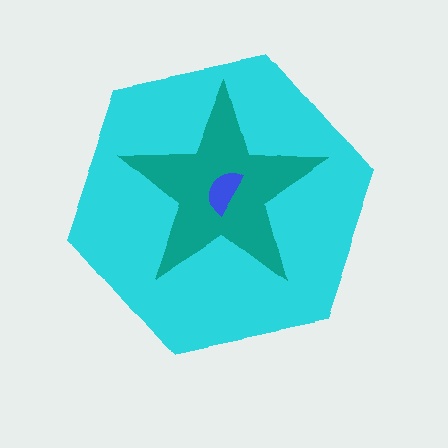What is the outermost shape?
The cyan hexagon.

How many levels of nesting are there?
3.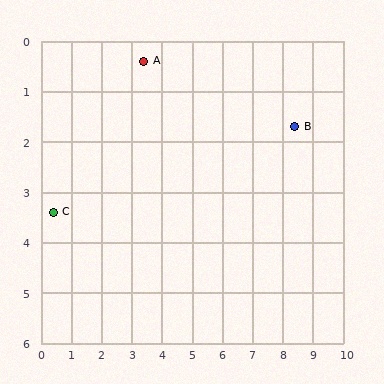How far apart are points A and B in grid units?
Points A and B are about 5.2 grid units apart.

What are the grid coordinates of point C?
Point C is at approximately (0.4, 3.4).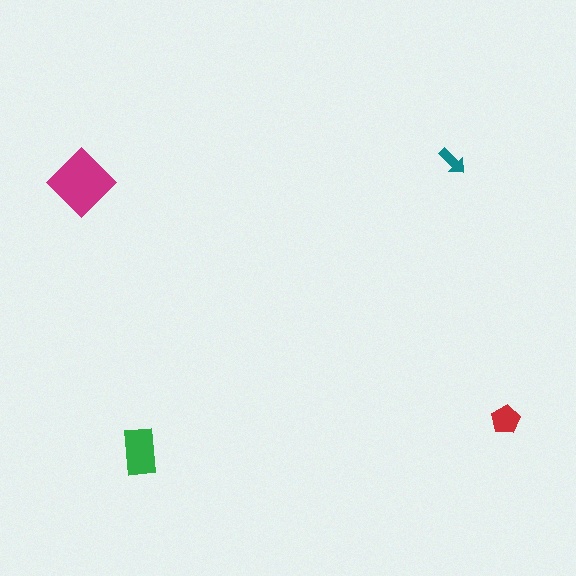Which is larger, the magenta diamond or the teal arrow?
The magenta diamond.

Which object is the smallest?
The teal arrow.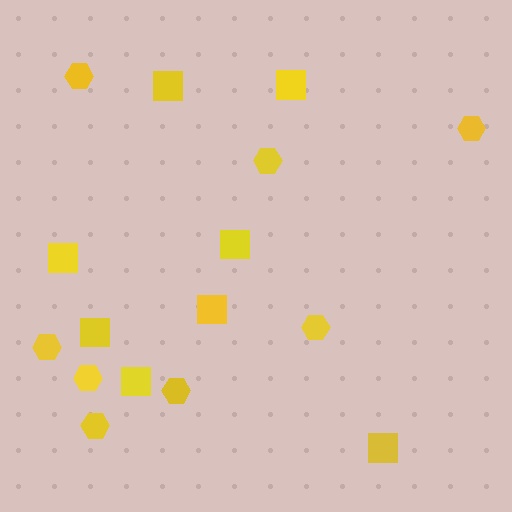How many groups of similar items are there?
There are 2 groups: one group of squares (8) and one group of hexagons (8).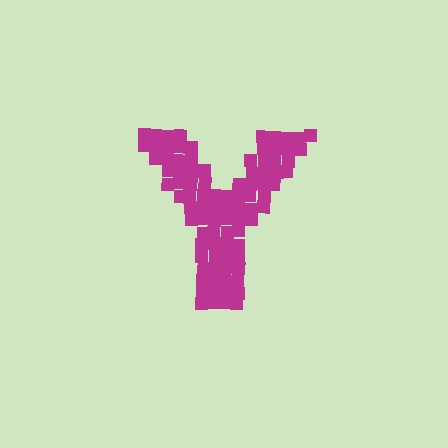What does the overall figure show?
The overall figure shows the letter Y.